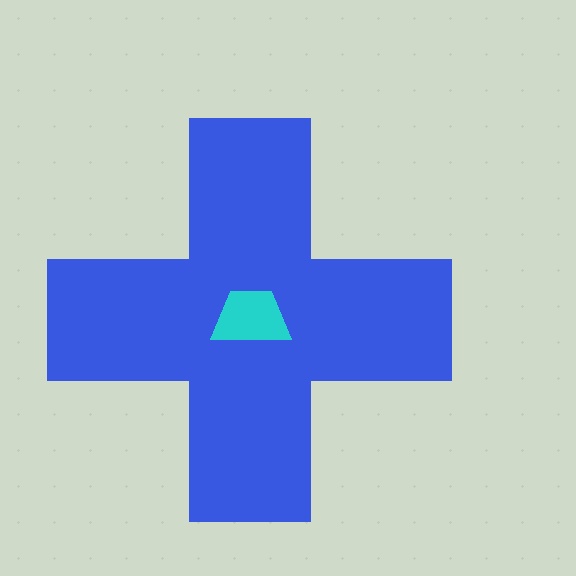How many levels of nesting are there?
2.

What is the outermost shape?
The blue cross.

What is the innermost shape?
The cyan trapezoid.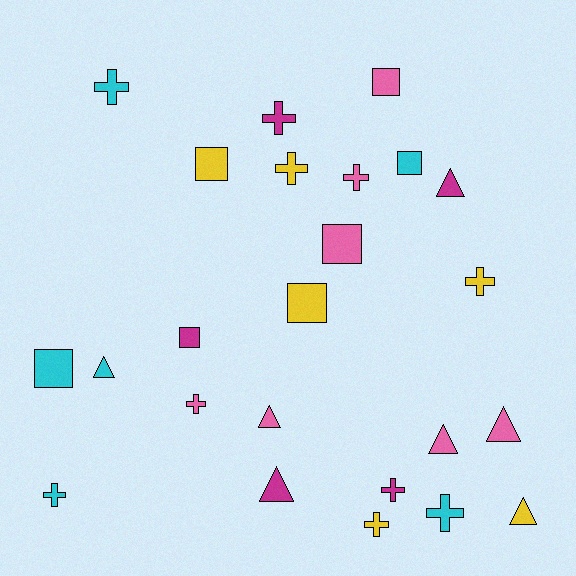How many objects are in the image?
There are 24 objects.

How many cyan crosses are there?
There are 3 cyan crosses.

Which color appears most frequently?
Pink, with 7 objects.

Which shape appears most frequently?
Cross, with 10 objects.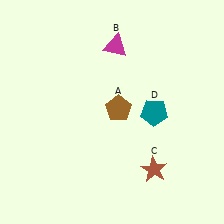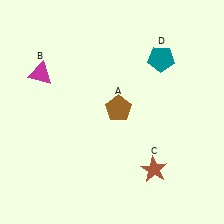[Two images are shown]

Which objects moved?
The objects that moved are: the magenta triangle (B), the teal pentagon (D).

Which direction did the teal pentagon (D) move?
The teal pentagon (D) moved up.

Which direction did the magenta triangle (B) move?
The magenta triangle (B) moved left.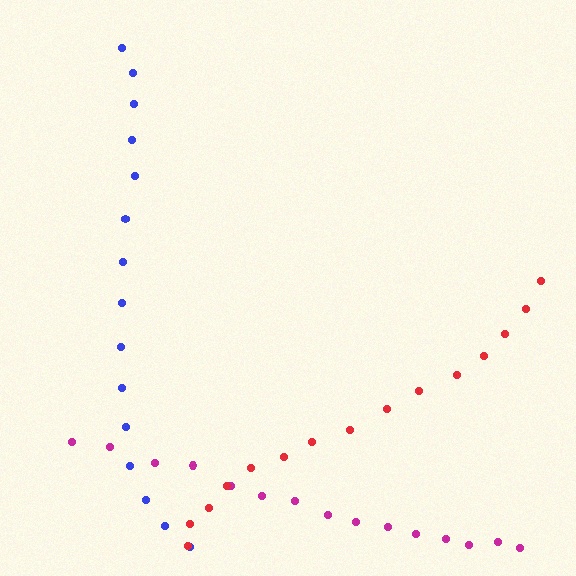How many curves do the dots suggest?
There are 3 distinct paths.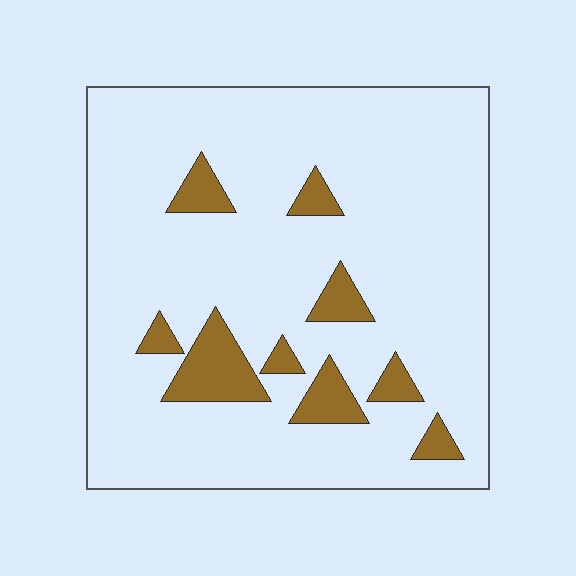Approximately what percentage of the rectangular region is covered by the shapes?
Approximately 10%.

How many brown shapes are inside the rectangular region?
9.